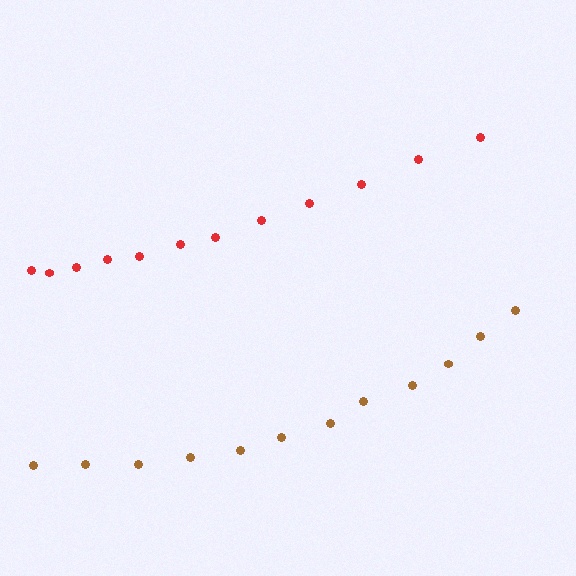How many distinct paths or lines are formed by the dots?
There are 2 distinct paths.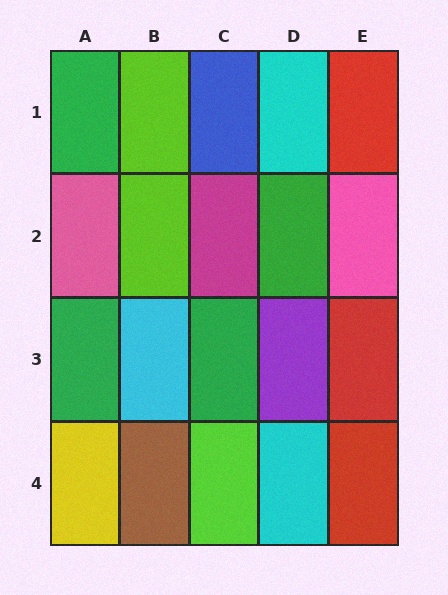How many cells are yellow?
1 cell is yellow.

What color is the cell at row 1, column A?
Green.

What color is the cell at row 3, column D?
Purple.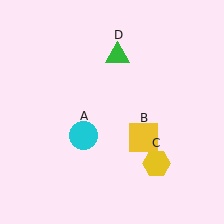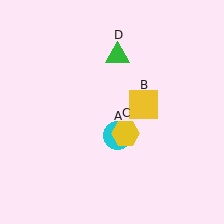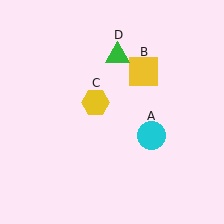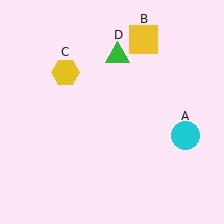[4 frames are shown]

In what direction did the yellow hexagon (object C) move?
The yellow hexagon (object C) moved up and to the left.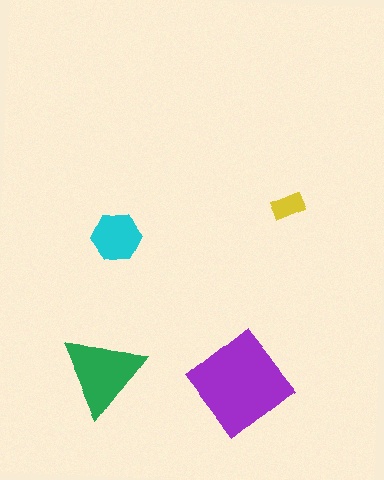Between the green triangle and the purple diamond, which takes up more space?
The purple diamond.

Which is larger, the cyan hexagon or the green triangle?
The green triangle.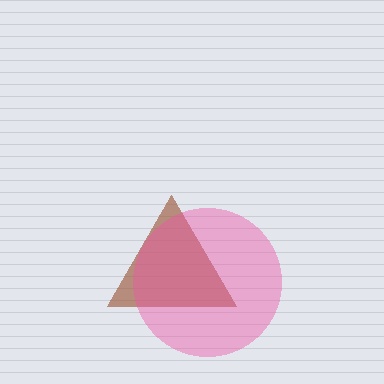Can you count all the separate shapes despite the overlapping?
Yes, there are 2 separate shapes.